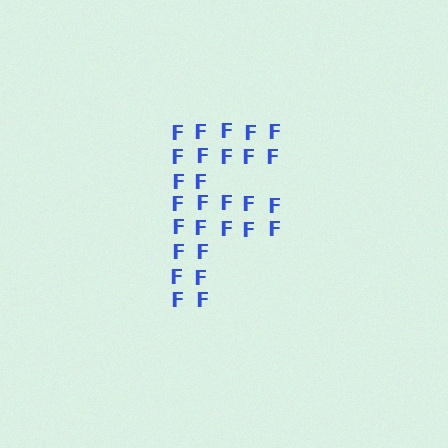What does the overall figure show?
The overall figure shows the letter F.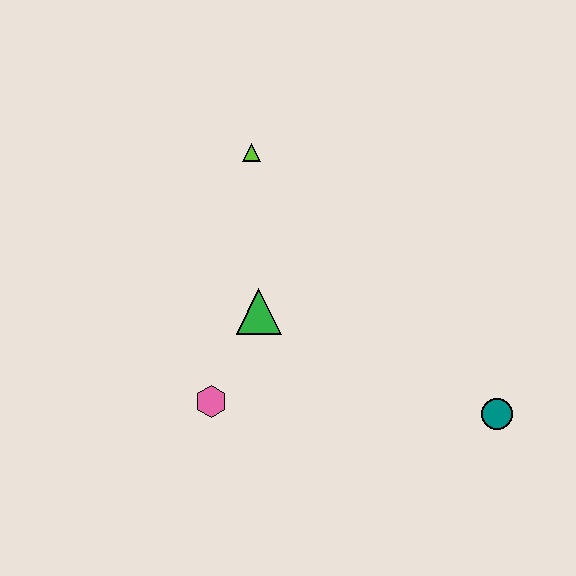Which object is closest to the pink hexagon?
The green triangle is closest to the pink hexagon.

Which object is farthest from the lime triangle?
The teal circle is farthest from the lime triangle.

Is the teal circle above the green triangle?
No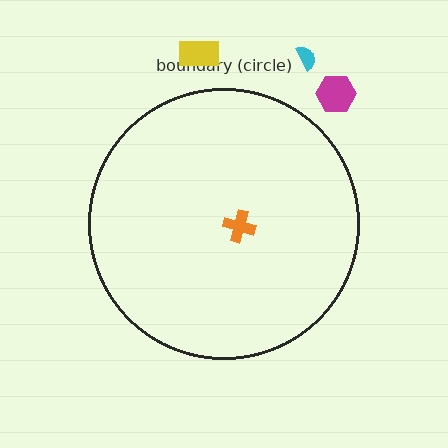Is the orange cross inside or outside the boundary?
Inside.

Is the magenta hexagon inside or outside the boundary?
Outside.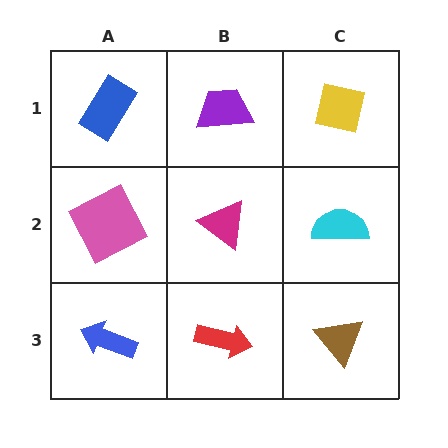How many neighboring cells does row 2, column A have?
3.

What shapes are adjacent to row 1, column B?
A magenta triangle (row 2, column B), a blue rectangle (row 1, column A), a yellow square (row 1, column C).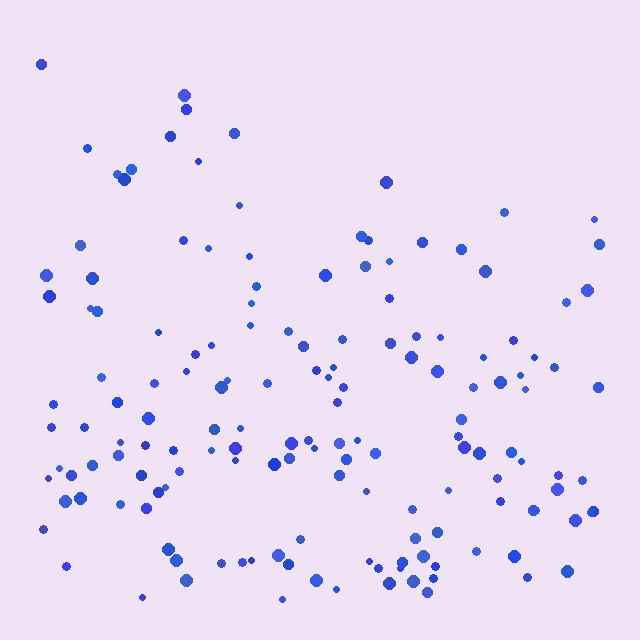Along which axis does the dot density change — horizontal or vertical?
Vertical.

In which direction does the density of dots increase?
From top to bottom, with the bottom side densest.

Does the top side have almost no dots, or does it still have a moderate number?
Still a moderate number, just noticeably fewer than the bottom.